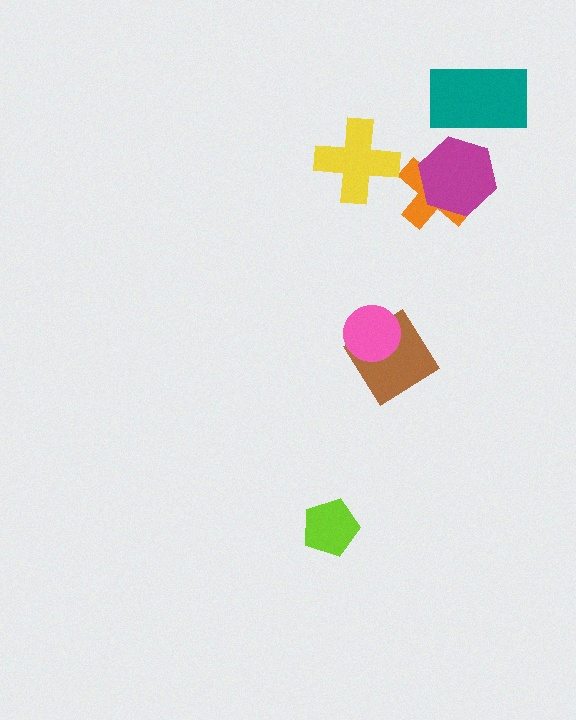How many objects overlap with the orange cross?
1 object overlaps with the orange cross.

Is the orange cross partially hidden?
Yes, it is partially covered by another shape.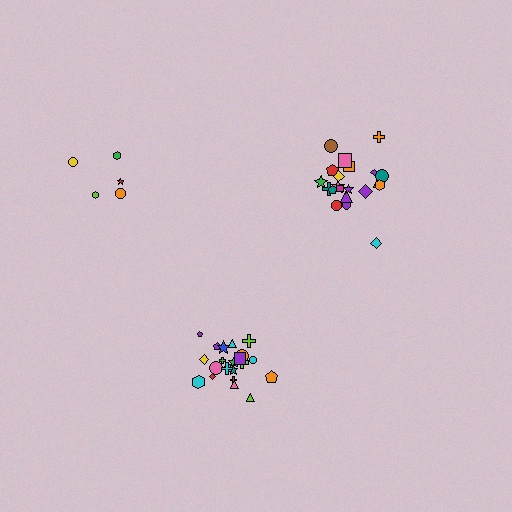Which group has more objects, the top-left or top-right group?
The top-right group.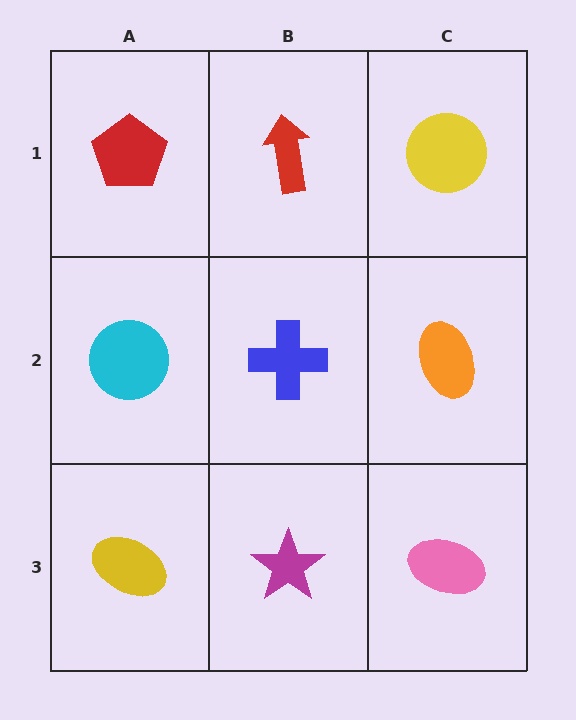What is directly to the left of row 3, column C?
A magenta star.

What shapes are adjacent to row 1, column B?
A blue cross (row 2, column B), a red pentagon (row 1, column A), a yellow circle (row 1, column C).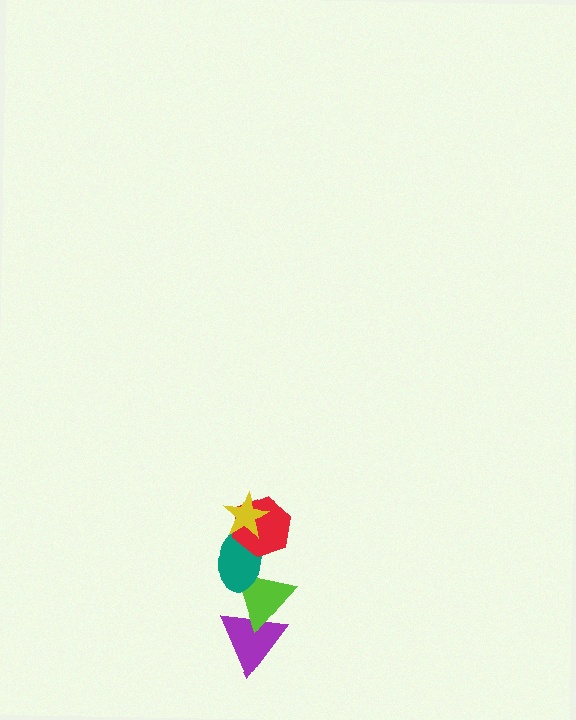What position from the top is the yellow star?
The yellow star is 1st from the top.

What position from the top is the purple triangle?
The purple triangle is 5th from the top.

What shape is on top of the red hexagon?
The yellow star is on top of the red hexagon.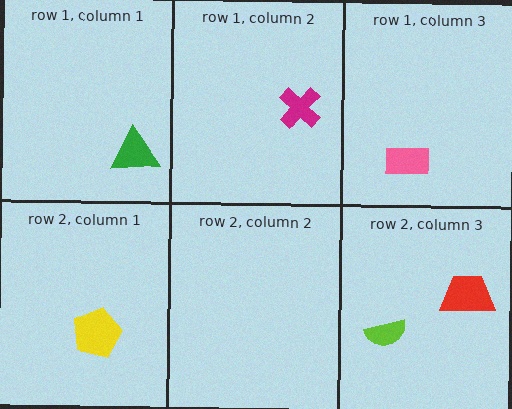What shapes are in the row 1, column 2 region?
The magenta cross.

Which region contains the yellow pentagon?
The row 2, column 1 region.